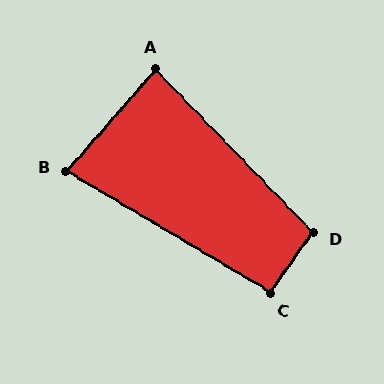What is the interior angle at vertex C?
Approximately 95 degrees (approximately right).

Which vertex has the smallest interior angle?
B, at approximately 79 degrees.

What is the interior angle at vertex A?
Approximately 85 degrees (approximately right).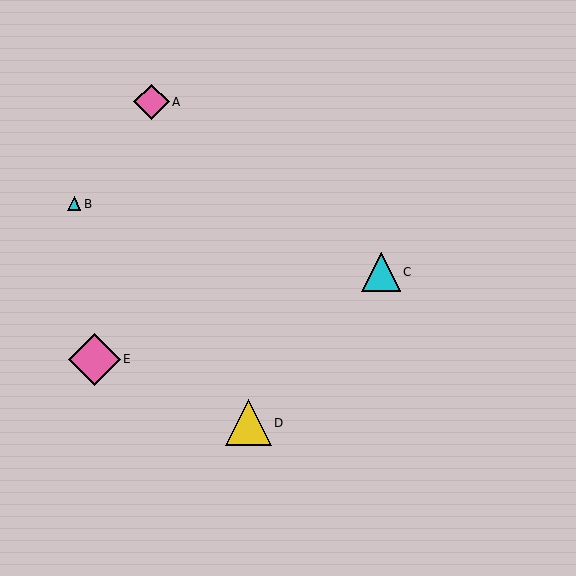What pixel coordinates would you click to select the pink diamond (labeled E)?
Click at (94, 359) to select the pink diamond E.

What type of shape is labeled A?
Shape A is a pink diamond.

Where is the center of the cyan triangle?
The center of the cyan triangle is at (381, 272).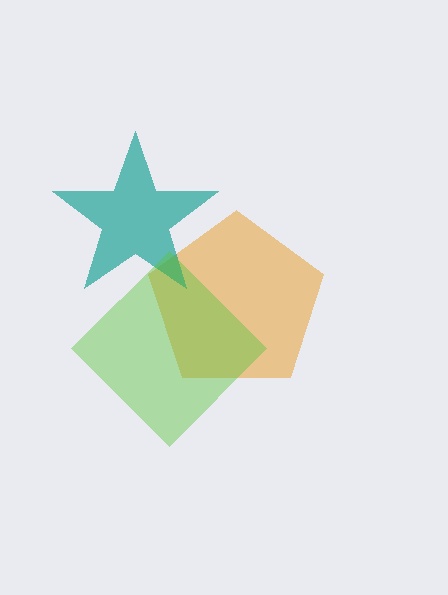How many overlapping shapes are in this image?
There are 3 overlapping shapes in the image.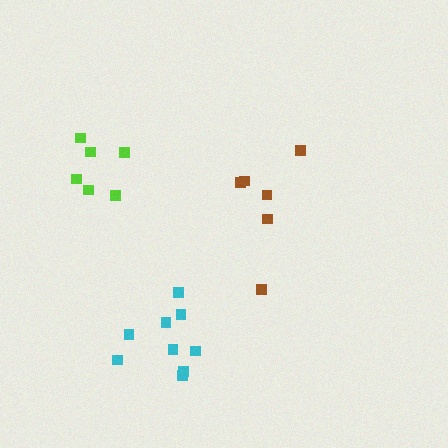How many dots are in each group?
Group 1: 6 dots, Group 2: 6 dots, Group 3: 9 dots (21 total).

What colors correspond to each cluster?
The clusters are colored: lime, brown, cyan.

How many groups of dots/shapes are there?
There are 3 groups.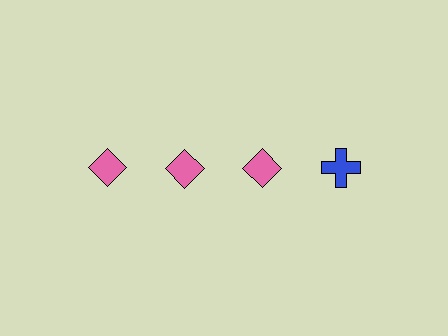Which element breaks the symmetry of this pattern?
The blue cross in the top row, second from right column breaks the symmetry. All other shapes are pink diamonds.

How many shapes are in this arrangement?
There are 4 shapes arranged in a grid pattern.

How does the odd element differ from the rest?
It differs in both color (blue instead of pink) and shape (cross instead of diamond).